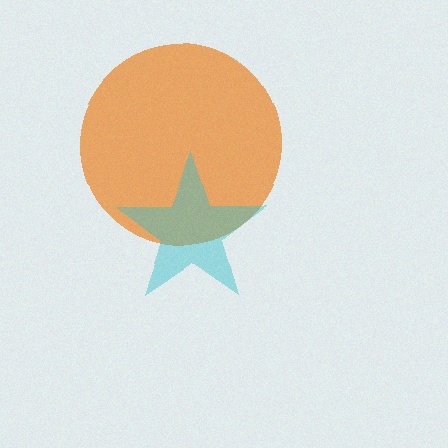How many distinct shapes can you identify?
There are 2 distinct shapes: an orange circle, a cyan star.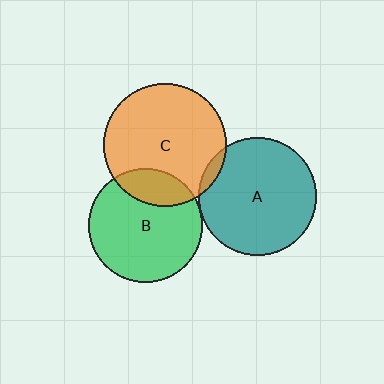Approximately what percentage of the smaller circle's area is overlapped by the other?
Approximately 5%.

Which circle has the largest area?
Circle C (orange).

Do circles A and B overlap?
Yes.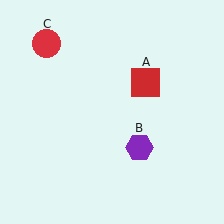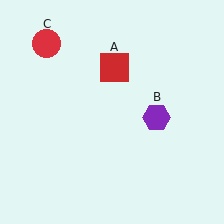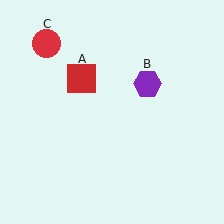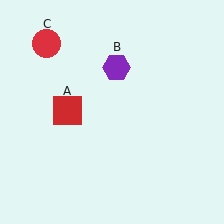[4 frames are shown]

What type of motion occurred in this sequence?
The red square (object A), purple hexagon (object B) rotated counterclockwise around the center of the scene.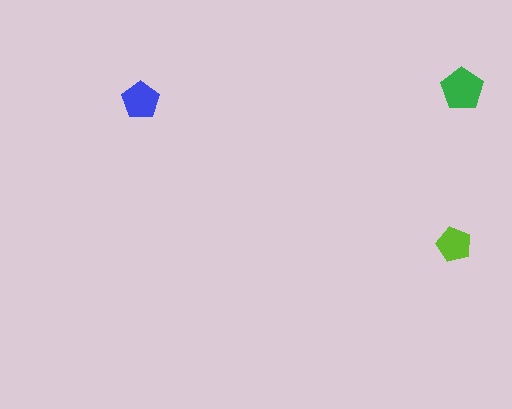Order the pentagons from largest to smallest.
the green one, the blue one, the lime one.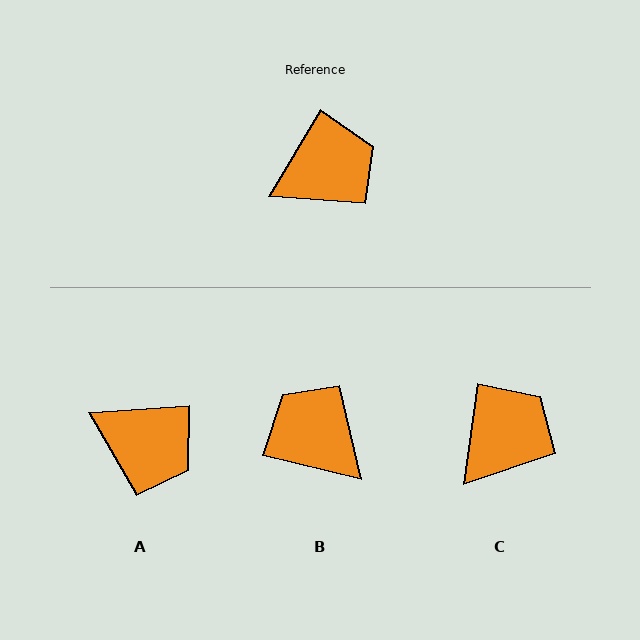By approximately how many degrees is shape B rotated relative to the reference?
Approximately 107 degrees counter-clockwise.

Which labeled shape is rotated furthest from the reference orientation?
B, about 107 degrees away.